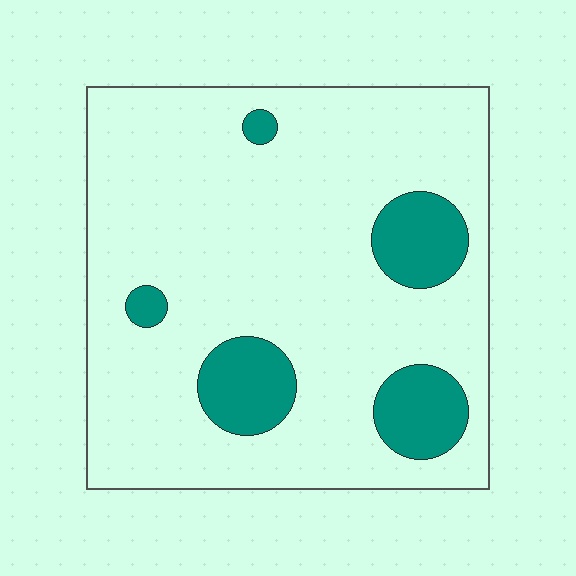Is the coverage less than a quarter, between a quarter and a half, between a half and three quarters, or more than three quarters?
Less than a quarter.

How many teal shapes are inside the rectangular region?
5.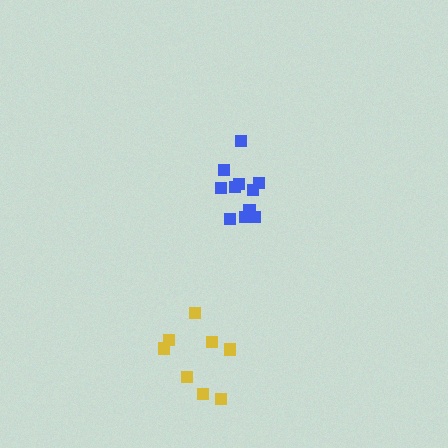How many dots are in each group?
Group 1: 8 dots, Group 2: 11 dots (19 total).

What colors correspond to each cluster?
The clusters are colored: yellow, blue.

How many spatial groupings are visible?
There are 2 spatial groupings.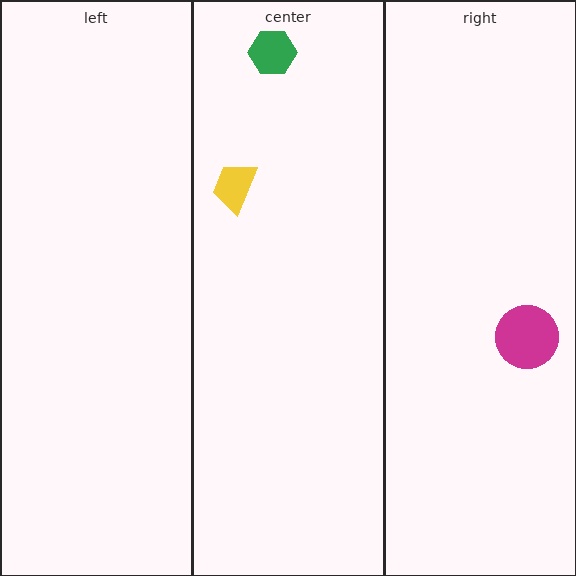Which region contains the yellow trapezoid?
The center region.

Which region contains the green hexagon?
The center region.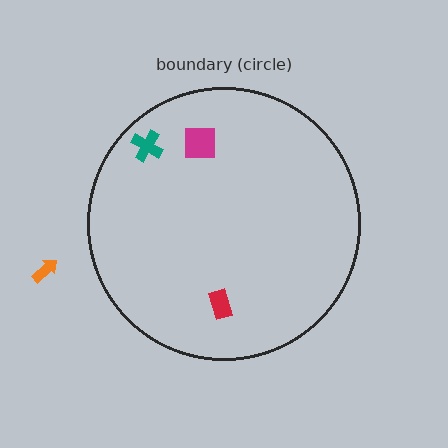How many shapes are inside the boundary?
3 inside, 1 outside.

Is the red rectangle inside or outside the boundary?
Inside.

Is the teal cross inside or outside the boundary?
Inside.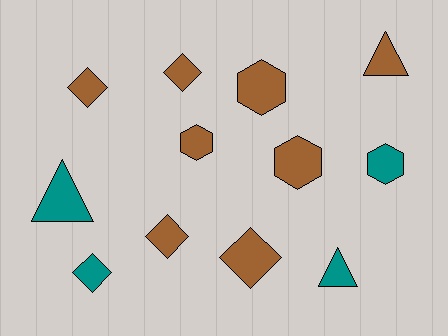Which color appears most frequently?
Brown, with 8 objects.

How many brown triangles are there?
There is 1 brown triangle.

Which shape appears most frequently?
Diamond, with 5 objects.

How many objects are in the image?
There are 12 objects.